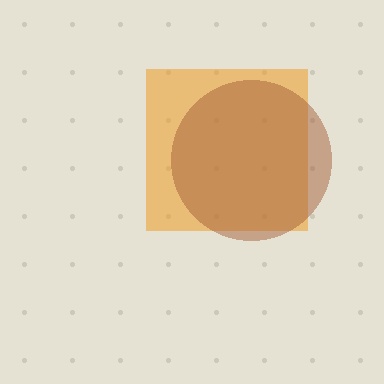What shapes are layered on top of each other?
The layered shapes are: an orange square, a brown circle.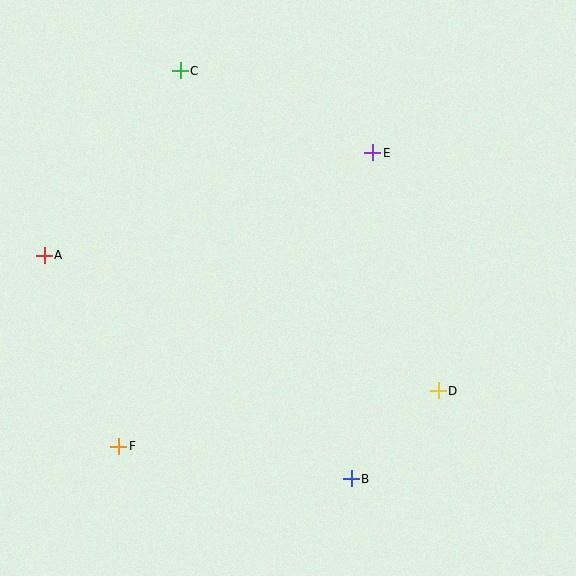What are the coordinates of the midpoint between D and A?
The midpoint between D and A is at (241, 323).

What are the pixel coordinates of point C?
Point C is at (180, 71).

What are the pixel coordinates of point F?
Point F is at (119, 446).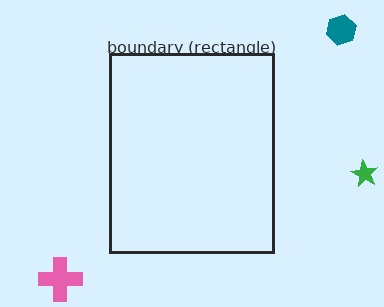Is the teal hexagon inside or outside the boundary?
Outside.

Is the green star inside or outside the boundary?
Outside.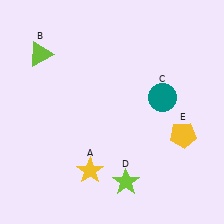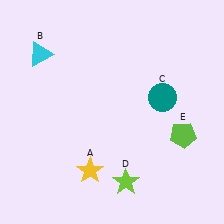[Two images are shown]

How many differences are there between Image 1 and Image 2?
There are 2 differences between the two images.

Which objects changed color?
B changed from lime to cyan. E changed from yellow to lime.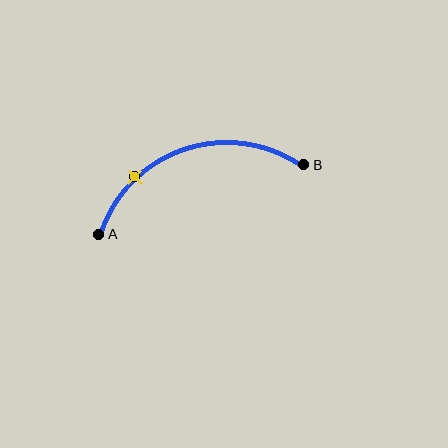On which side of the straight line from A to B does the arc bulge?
The arc bulges above the straight line connecting A and B.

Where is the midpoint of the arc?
The arc midpoint is the point on the curve farthest from the straight line joining A and B. It sits above that line.